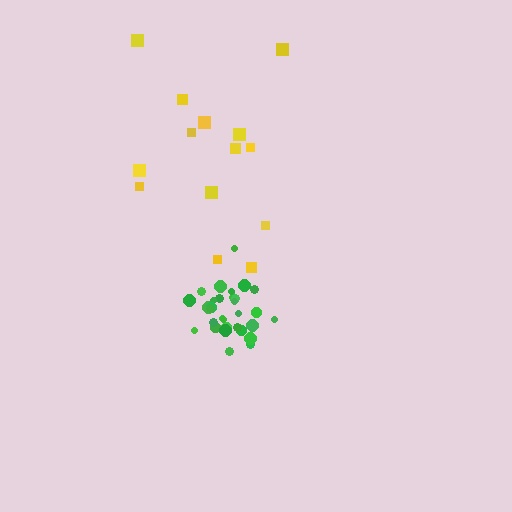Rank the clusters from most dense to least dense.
green, yellow.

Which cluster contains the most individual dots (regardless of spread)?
Green (31).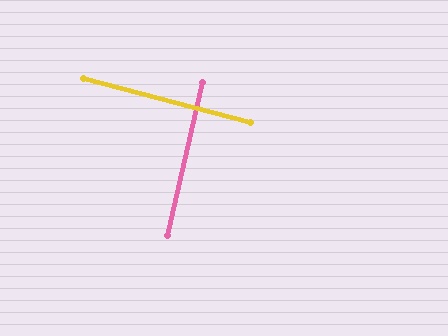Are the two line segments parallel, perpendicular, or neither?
Perpendicular — they meet at approximately 88°.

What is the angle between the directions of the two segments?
Approximately 88 degrees.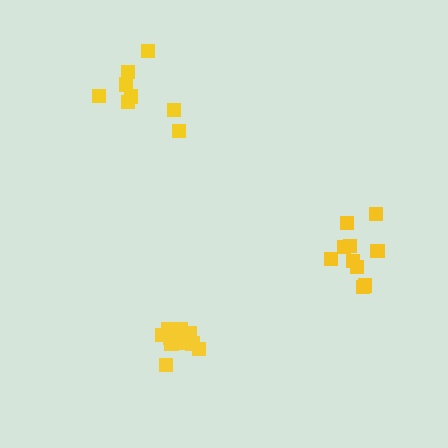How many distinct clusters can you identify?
There are 3 distinct clusters.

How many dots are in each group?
Group 1: 8 dots, Group 2: 10 dots, Group 3: 11 dots (29 total).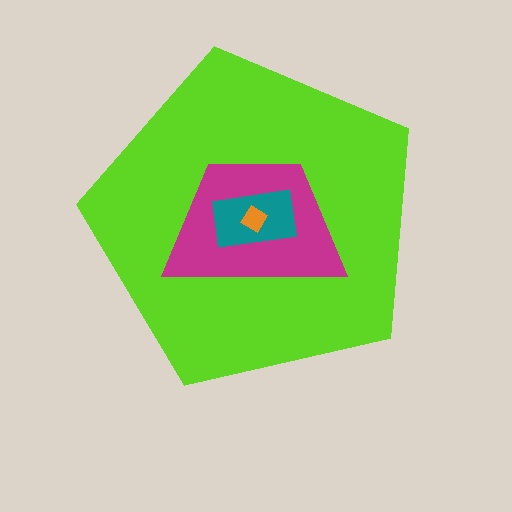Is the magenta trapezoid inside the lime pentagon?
Yes.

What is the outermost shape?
The lime pentagon.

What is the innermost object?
The orange diamond.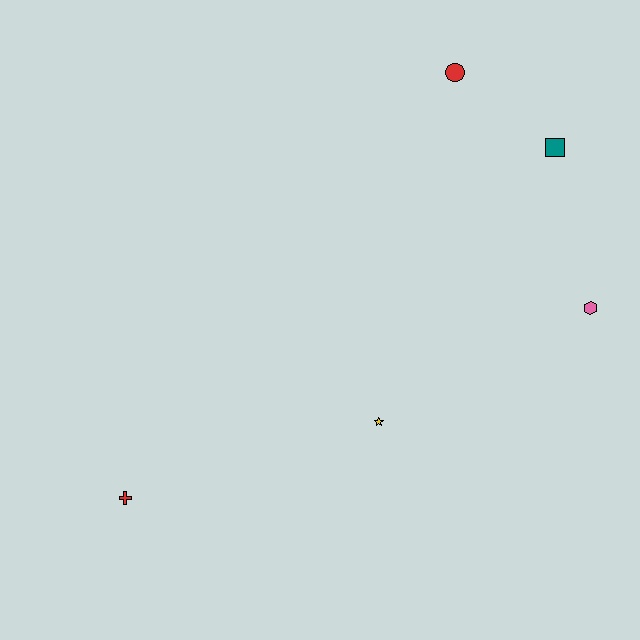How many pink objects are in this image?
There is 1 pink object.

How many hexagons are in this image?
There is 1 hexagon.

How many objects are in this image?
There are 5 objects.